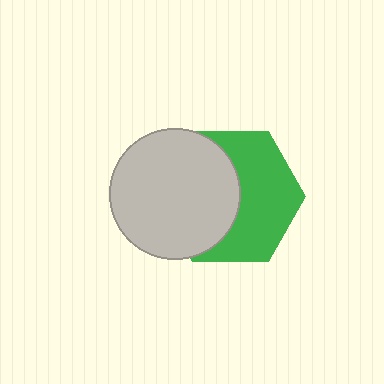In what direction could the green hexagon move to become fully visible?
The green hexagon could move right. That would shift it out from behind the light gray circle entirely.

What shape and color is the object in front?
The object in front is a light gray circle.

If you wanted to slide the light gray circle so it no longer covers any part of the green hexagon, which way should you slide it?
Slide it left — that is the most direct way to separate the two shapes.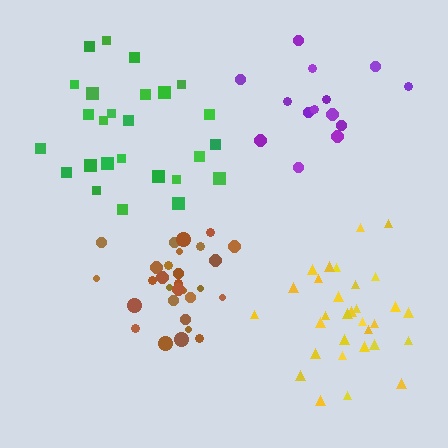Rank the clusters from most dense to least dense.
brown, yellow, green, purple.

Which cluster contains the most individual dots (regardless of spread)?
Yellow (31).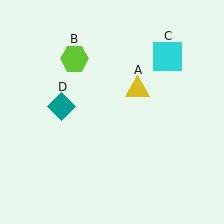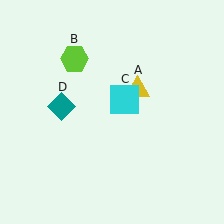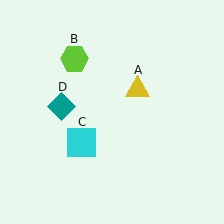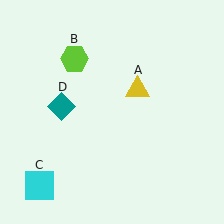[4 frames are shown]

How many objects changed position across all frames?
1 object changed position: cyan square (object C).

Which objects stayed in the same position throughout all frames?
Yellow triangle (object A) and lime hexagon (object B) and teal diamond (object D) remained stationary.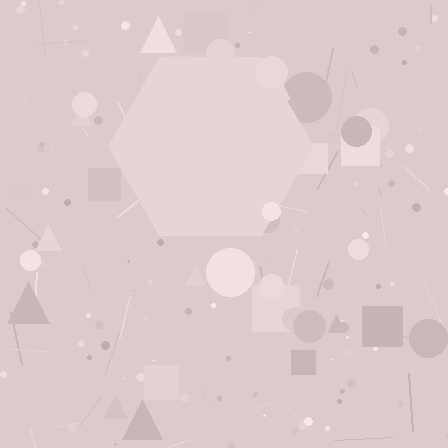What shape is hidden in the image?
A hexagon is hidden in the image.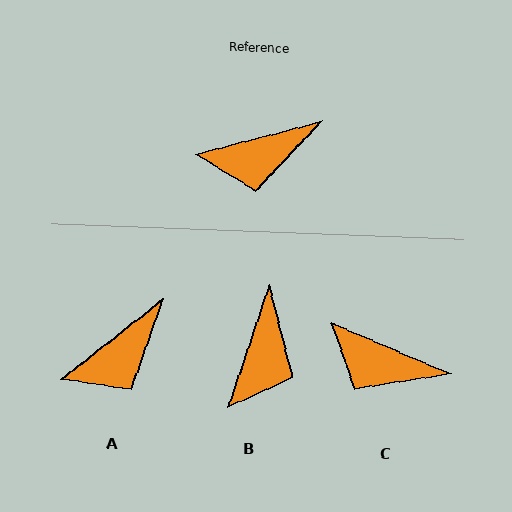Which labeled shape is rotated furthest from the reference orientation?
B, about 57 degrees away.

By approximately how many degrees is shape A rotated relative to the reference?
Approximately 23 degrees counter-clockwise.